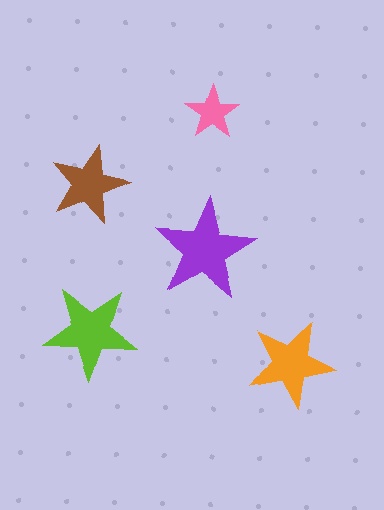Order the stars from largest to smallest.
the purple one, the lime one, the orange one, the brown one, the pink one.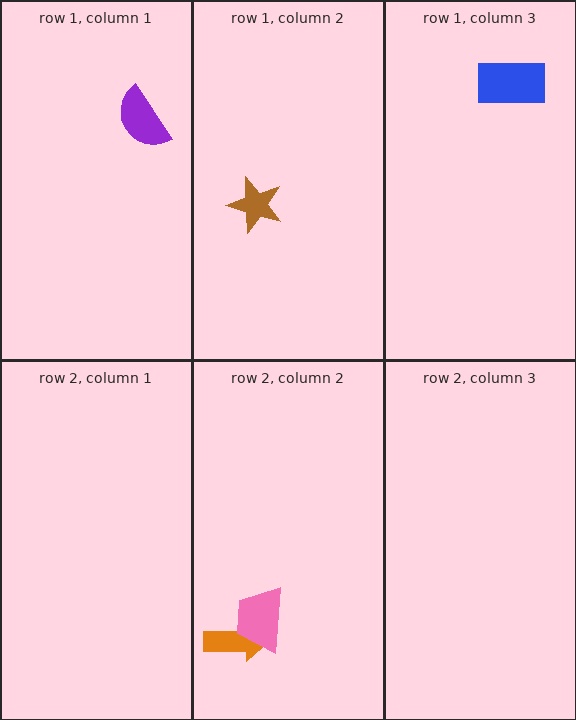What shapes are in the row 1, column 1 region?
The purple semicircle.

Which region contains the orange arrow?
The row 2, column 2 region.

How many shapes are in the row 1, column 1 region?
1.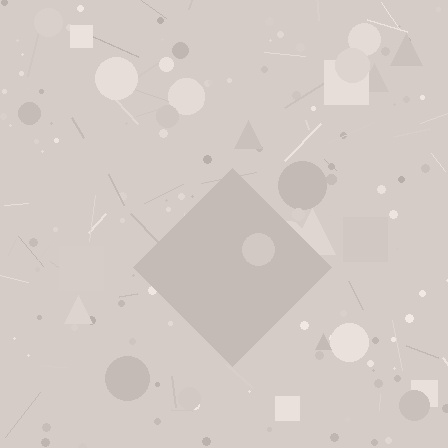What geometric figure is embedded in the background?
A diamond is embedded in the background.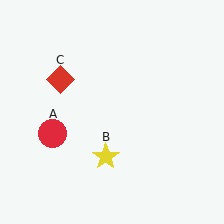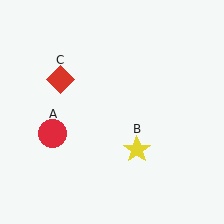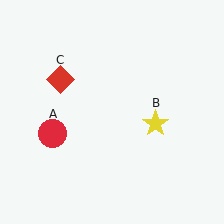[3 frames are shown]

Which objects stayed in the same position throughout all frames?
Red circle (object A) and red diamond (object C) remained stationary.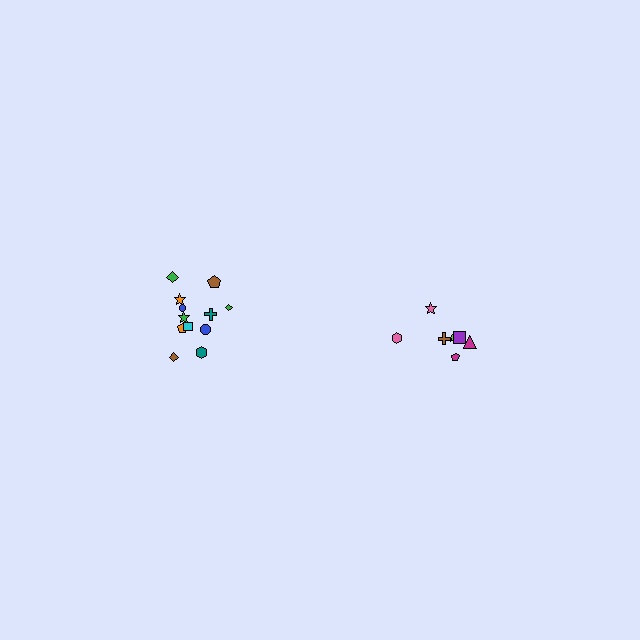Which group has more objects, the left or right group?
The left group.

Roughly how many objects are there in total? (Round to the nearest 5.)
Roughly 20 objects in total.